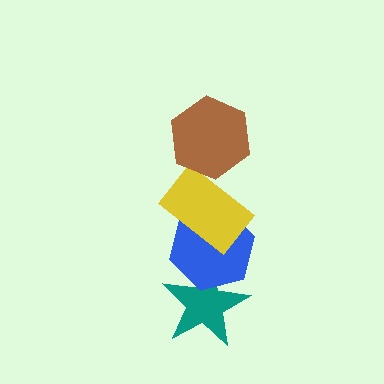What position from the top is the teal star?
The teal star is 4th from the top.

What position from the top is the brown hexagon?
The brown hexagon is 1st from the top.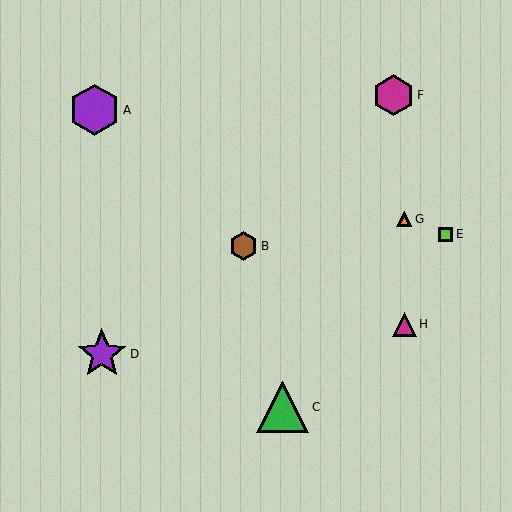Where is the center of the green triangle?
The center of the green triangle is at (283, 407).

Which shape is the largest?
The green triangle (labeled C) is the largest.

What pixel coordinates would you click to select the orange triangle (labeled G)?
Click at (404, 219) to select the orange triangle G.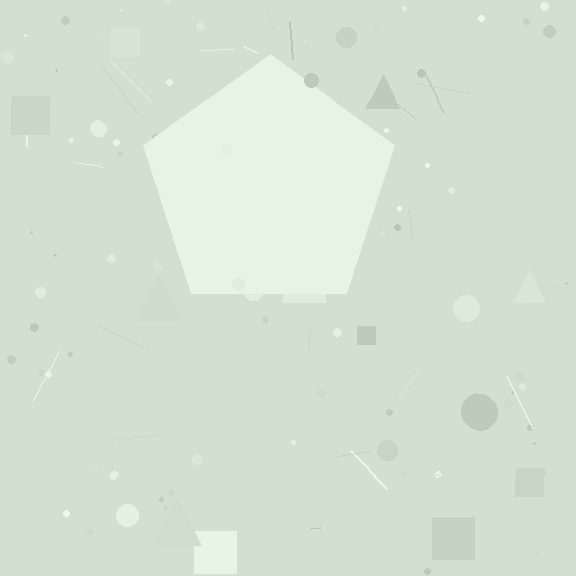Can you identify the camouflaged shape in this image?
The camouflaged shape is a pentagon.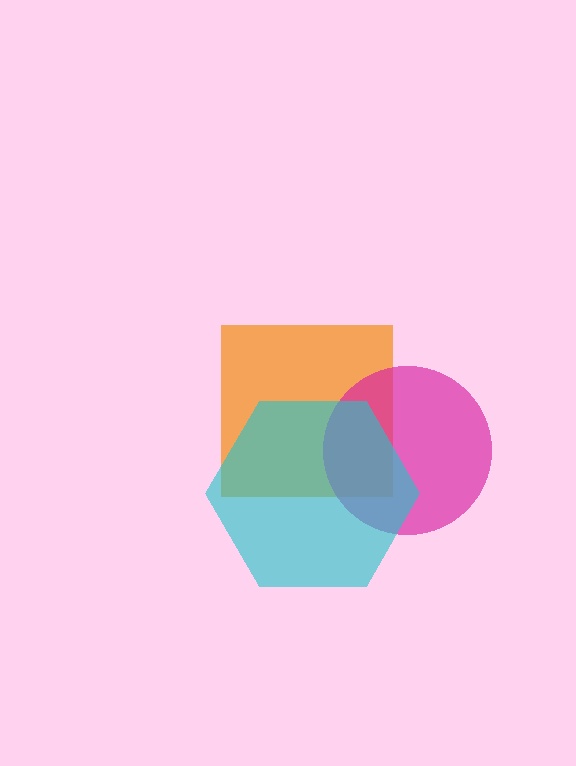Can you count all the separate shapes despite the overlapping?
Yes, there are 3 separate shapes.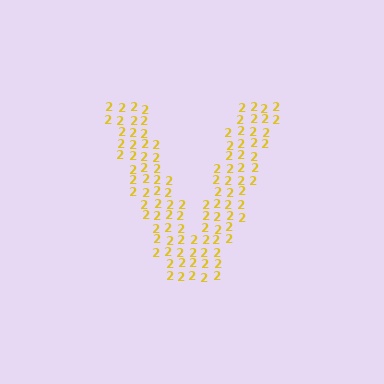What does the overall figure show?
The overall figure shows the letter V.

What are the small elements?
The small elements are digit 2's.